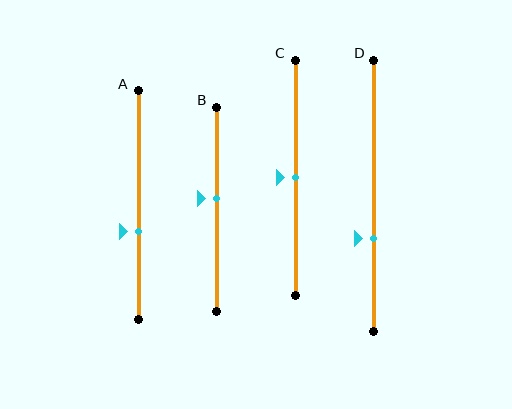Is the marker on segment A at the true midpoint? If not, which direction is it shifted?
No, the marker on segment A is shifted downward by about 11% of the segment length.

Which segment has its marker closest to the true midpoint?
Segment C has its marker closest to the true midpoint.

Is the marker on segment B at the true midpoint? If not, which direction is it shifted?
No, the marker on segment B is shifted upward by about 5% of the segment length.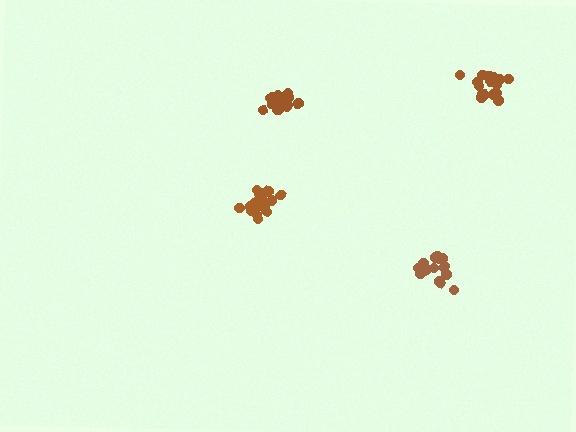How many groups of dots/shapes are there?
There are 4 groups.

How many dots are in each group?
Group 1: 19 dots, Group 2: 18 dots, Group 3: 17 dots, Group 4: 20 dots (74 total).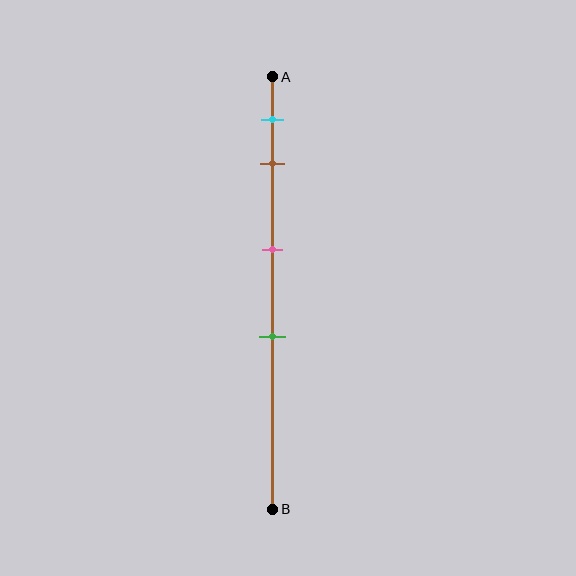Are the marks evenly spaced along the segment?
No, the marks are not evenly spaced.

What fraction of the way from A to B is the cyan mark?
The cyan mark is approximately 10% (0.1) of the way from A to B.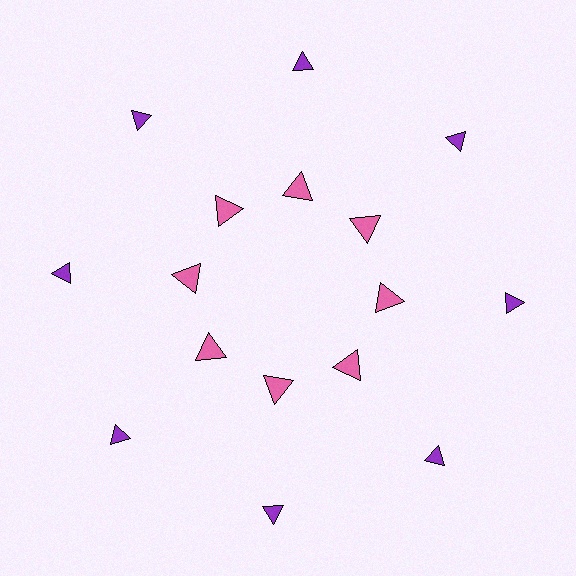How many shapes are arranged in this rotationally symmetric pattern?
There are 16 shapes, arranged in 8 groups of 2.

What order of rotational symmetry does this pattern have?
This pattern has 8-fold rotational symmetry.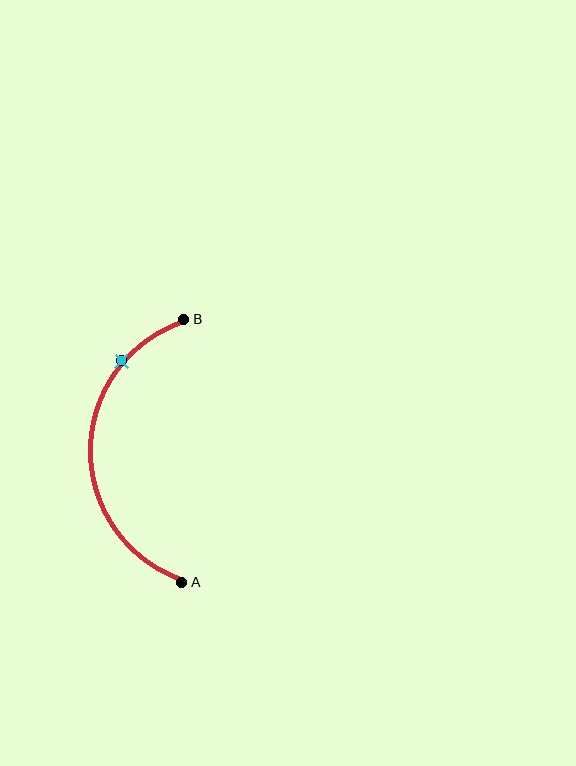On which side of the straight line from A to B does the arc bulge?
The arc bulges to the left of the straight line connecting A and B.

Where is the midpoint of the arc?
The arc midpoint is the point on the curve farthest from the straight line joining A and B. It sits to the left of that line.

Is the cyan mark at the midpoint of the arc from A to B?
No. The cyan mark lies on the arc but is closer to endpoint B. The arc midpoint would be at the point on the curve equidistant along the arc from both A and B.